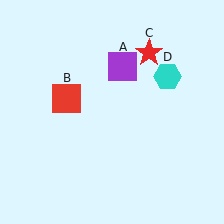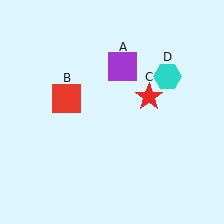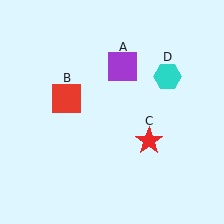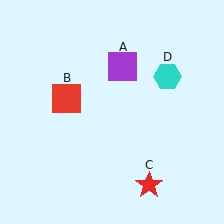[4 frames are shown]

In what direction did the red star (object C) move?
The red star (object C) moved down.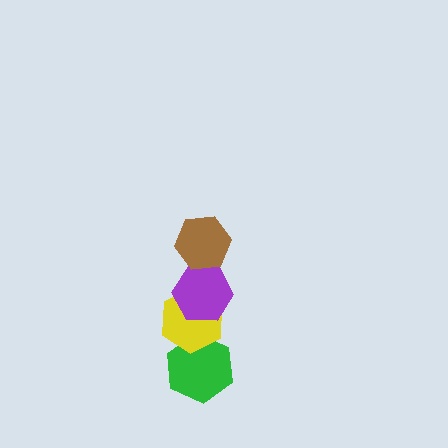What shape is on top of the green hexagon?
The yellow hexagon is on top of the green hexagon.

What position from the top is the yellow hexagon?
The yellow hexagon is 3rd from the top.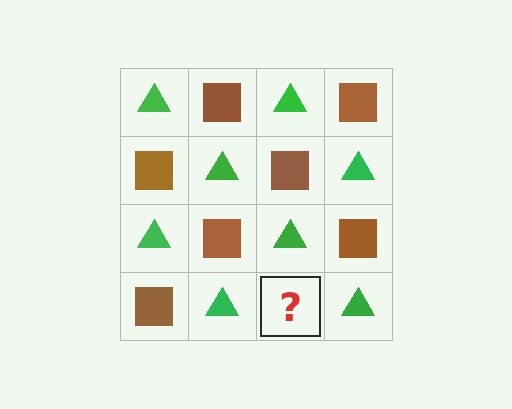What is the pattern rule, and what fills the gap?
The rule is that it alternates green triangle and brown square in a checkerboard pattern. The gap should be filled with a brown square.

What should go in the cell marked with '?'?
The missing cell should contain a brown square.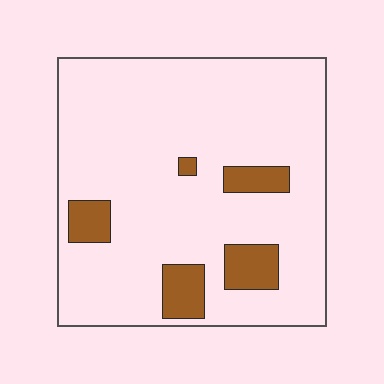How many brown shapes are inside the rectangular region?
5.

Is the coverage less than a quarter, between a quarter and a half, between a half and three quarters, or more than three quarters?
Less than a quarter.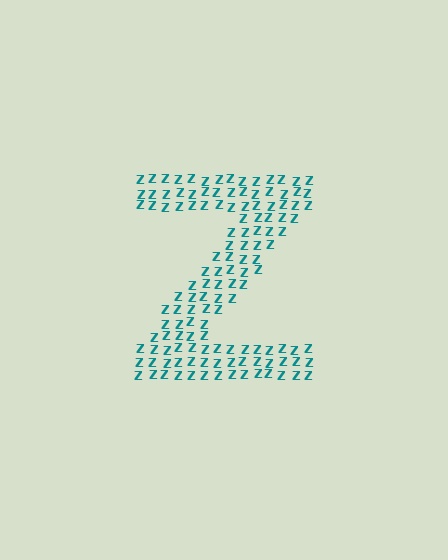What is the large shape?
The large shape is the letter Z.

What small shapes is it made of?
It is made of small letter Z's.